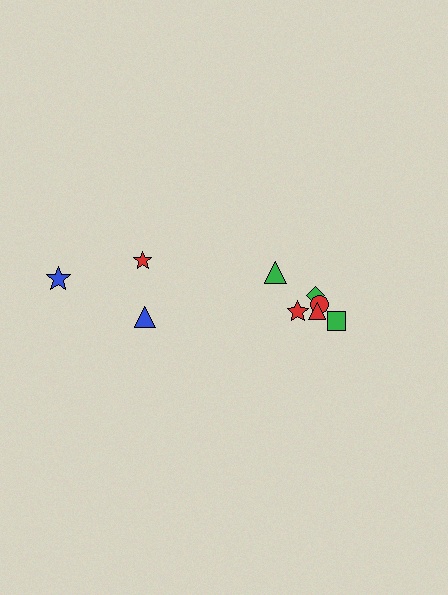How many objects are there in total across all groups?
There are 9 objects.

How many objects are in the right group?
There are 6 objects.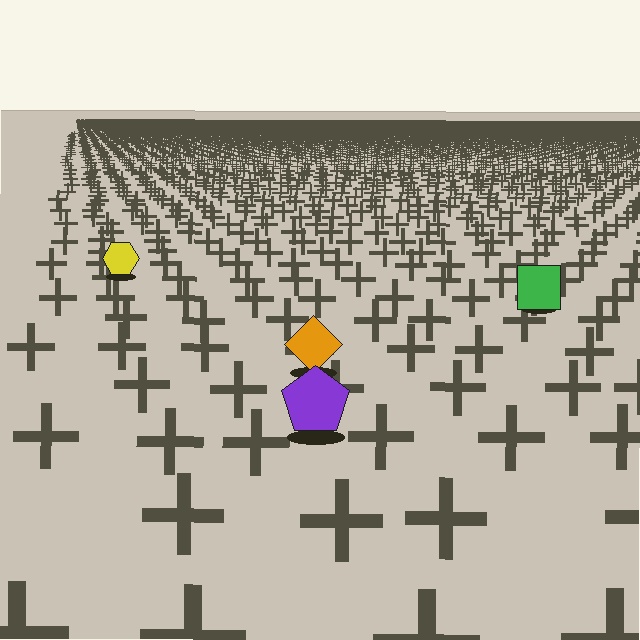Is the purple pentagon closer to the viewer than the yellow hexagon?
Yes. The purple pentagon is closer — you can tell from the texture gradient: the ground texture is coarser near it.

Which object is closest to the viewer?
The purple pentagon is closest. The texture marks near it are larger and more spread out.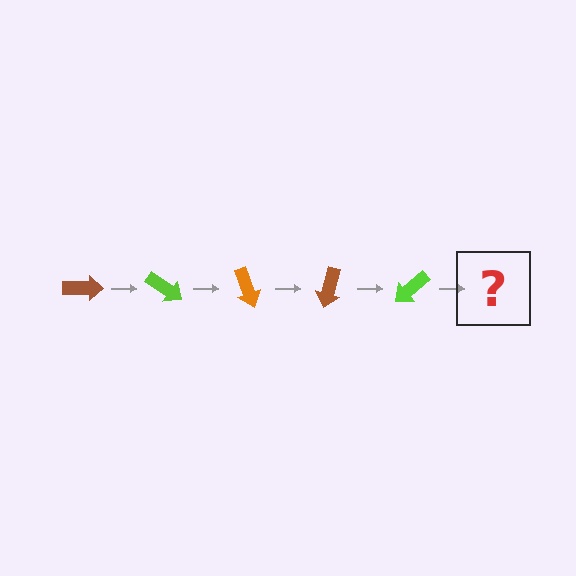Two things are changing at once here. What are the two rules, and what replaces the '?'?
The two rules are that it rotates 35 degrees each step and the color cycles through brown, lime, and orange. The '?' should be an orange arrow, rotated 175 degrees from the start.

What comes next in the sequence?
The next element should be an orange arrow, rotated 175 degrees from the start.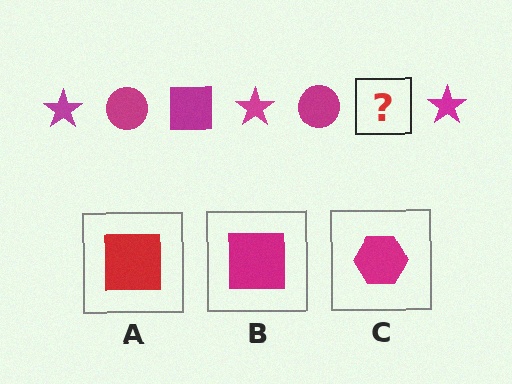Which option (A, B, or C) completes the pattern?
B.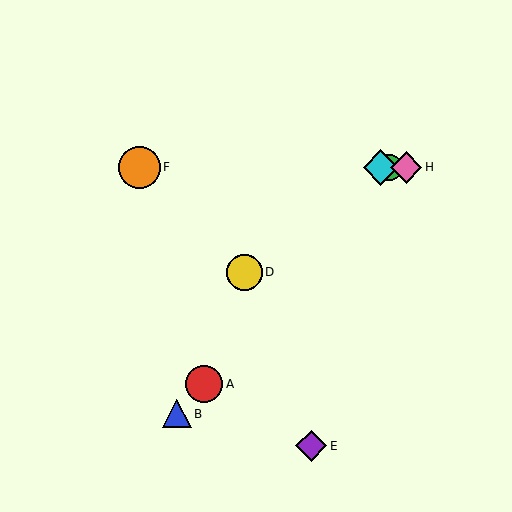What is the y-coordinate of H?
Object H is at y≈167.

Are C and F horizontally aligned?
Yes, both are at y≈167.